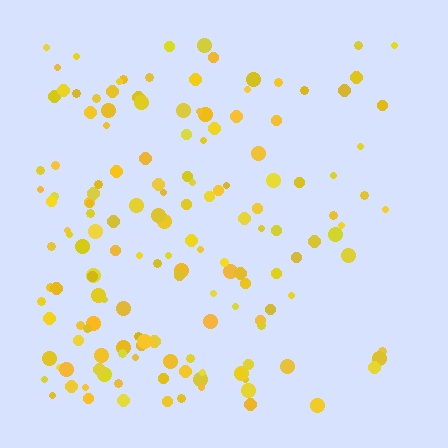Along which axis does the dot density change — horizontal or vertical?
Horizontal.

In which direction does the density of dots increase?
From right to left, with the left side densest.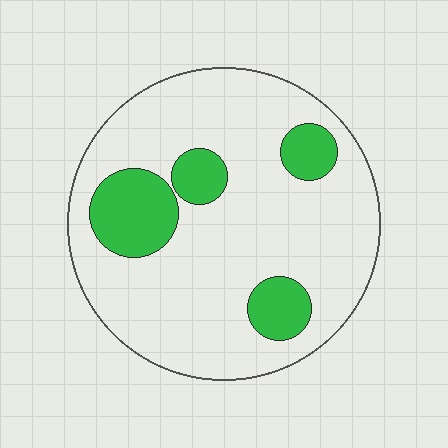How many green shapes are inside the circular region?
4.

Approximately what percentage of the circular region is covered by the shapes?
Approximately 20%.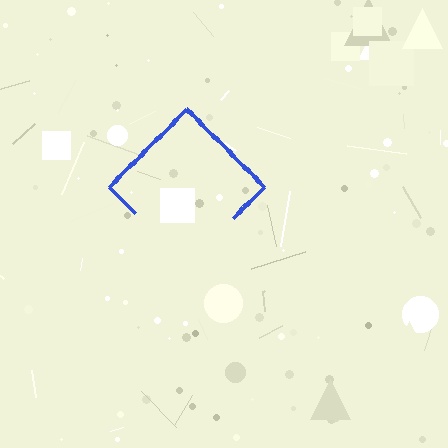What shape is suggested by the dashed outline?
The dashed outline suggests a diamond.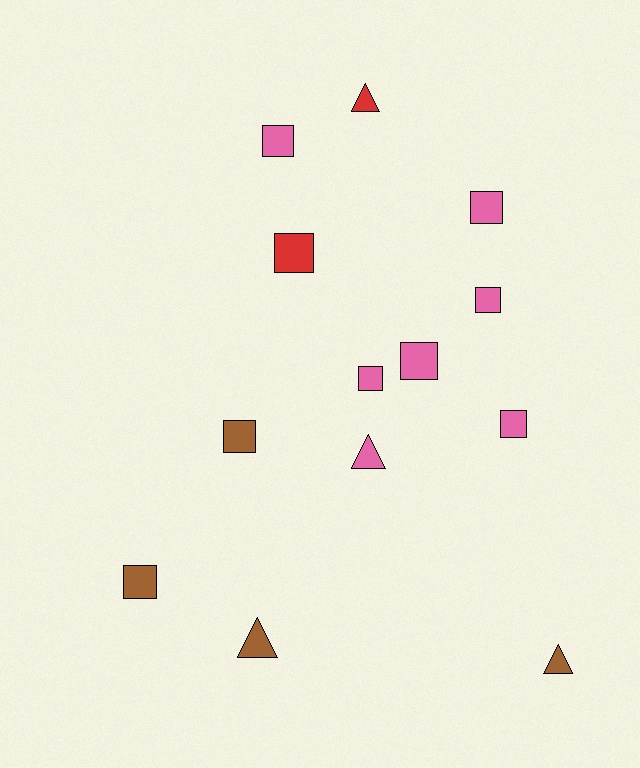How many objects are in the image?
There are 13 objects.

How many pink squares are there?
There are 6 pink squares.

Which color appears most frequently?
Pink, with 7 objects.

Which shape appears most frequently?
Square, with 9 objects.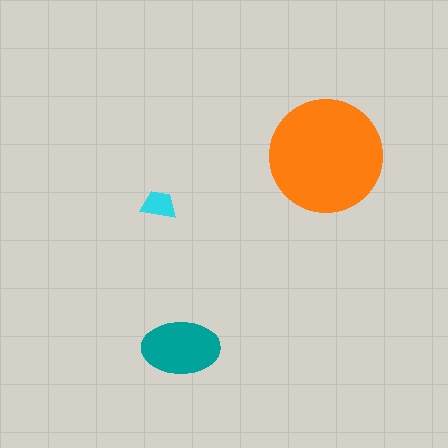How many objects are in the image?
There are 3 objects in the image.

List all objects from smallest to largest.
The cyan trapezoid, the teal ellipse, the orange circle.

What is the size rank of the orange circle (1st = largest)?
1st.